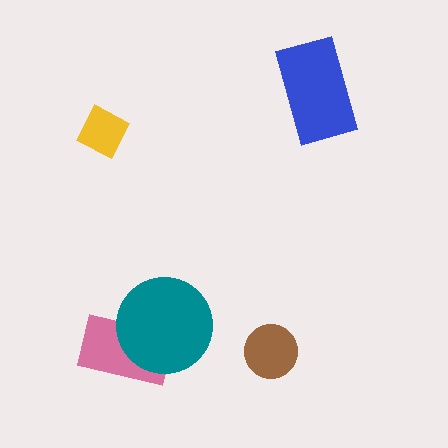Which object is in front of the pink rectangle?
The teal circle is in front of the pink rectangle.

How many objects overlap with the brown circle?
0 objects overlap with the brown circle.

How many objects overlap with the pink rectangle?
1 object overlaps with the pink rectangle.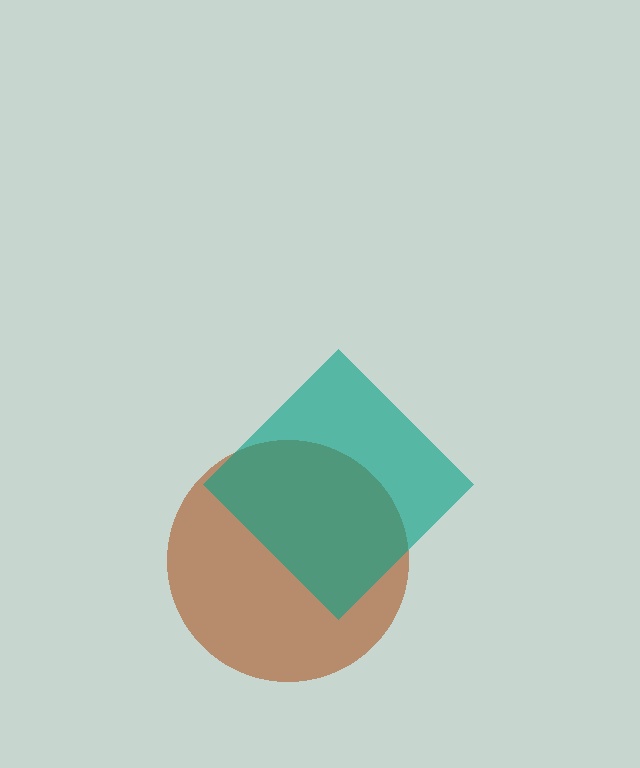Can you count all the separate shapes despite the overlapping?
Yes, there are 2 separate shapes.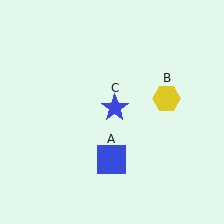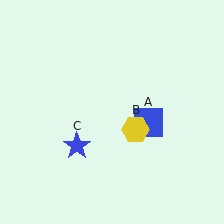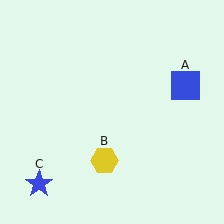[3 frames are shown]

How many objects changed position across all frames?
3 objects changed position: blue square (object A), yellow hexagon (object B), blue star (object C).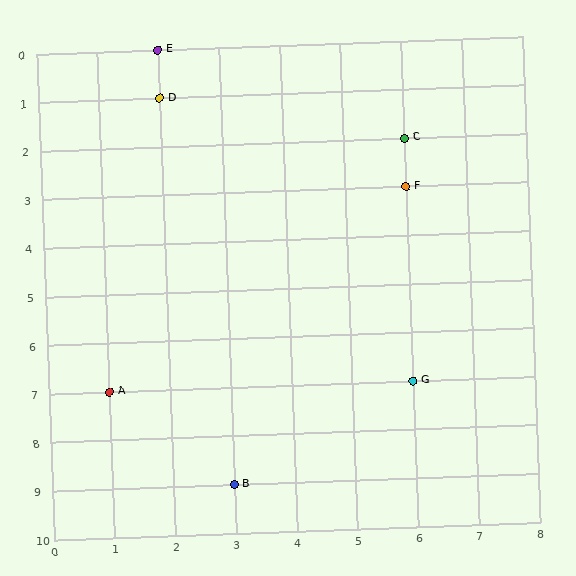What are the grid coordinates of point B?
Point B is at grid coordinates (3, 9).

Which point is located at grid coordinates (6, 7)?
Point G is at (6, 7).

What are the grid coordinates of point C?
Point C is at grid coordinates (6, 2).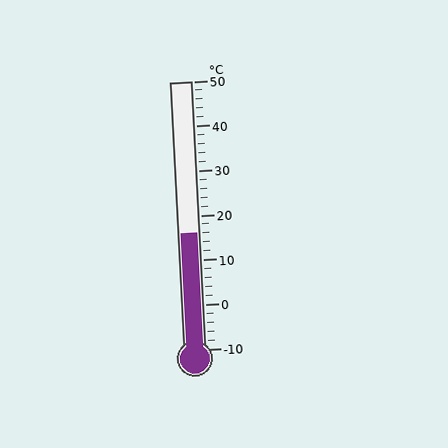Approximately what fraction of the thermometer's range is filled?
The thermometer is filled to approximately 45% of its range.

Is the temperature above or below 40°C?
The temperature is below 40°C.